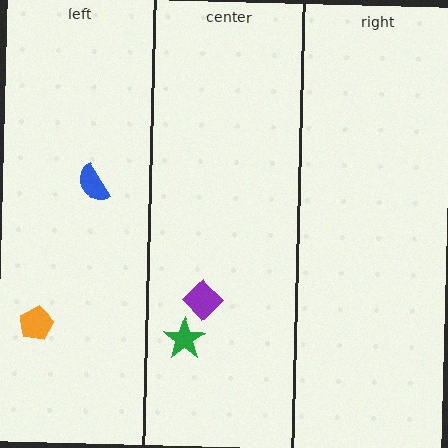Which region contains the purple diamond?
The center region.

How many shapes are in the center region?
2.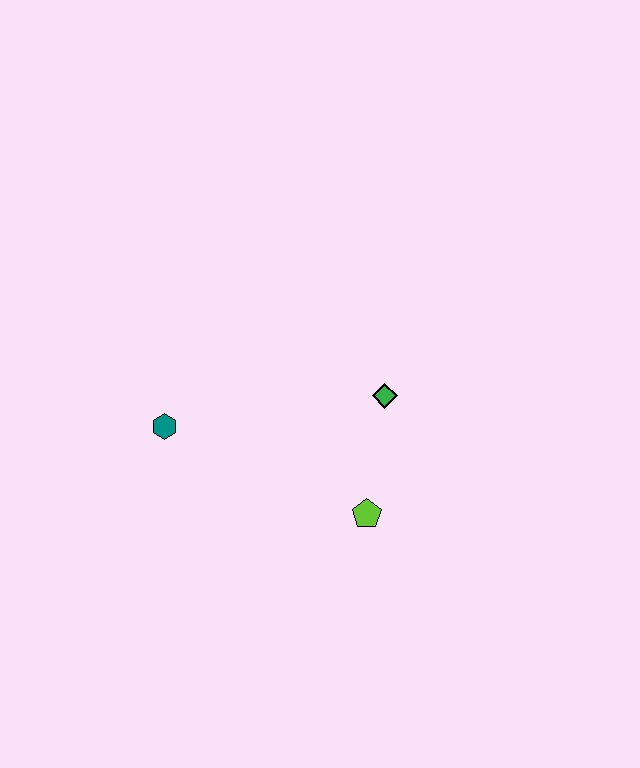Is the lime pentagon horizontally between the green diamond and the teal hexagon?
Yes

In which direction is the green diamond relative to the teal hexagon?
The green diamond is to the right of the teal hexagon.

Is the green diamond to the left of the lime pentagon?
No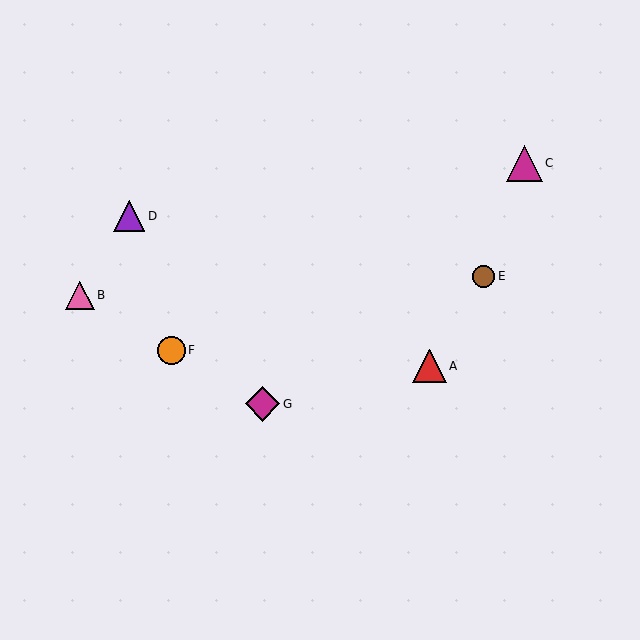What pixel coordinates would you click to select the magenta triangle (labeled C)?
Click at (524, 163) to select the magenta triangle C.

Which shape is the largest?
The magenta triangle (labeled C) is the largest.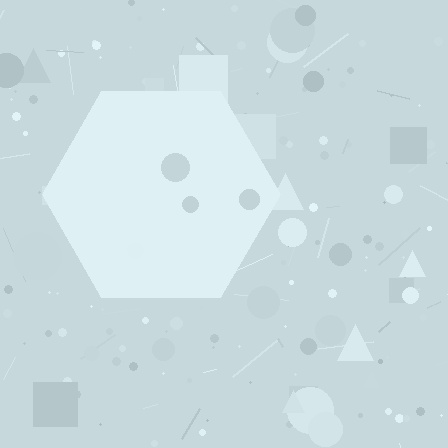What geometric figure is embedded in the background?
A hexagon is embedded in the background.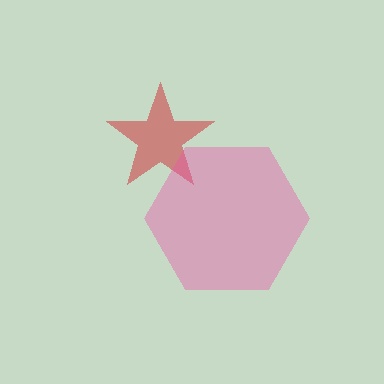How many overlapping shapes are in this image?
There are 2 overlapping shapes in the image.